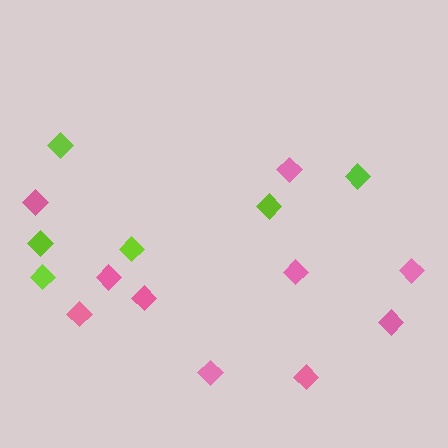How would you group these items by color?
There are 2 groups: one group of pink diamonds (10) and one group of lime diamonds (6).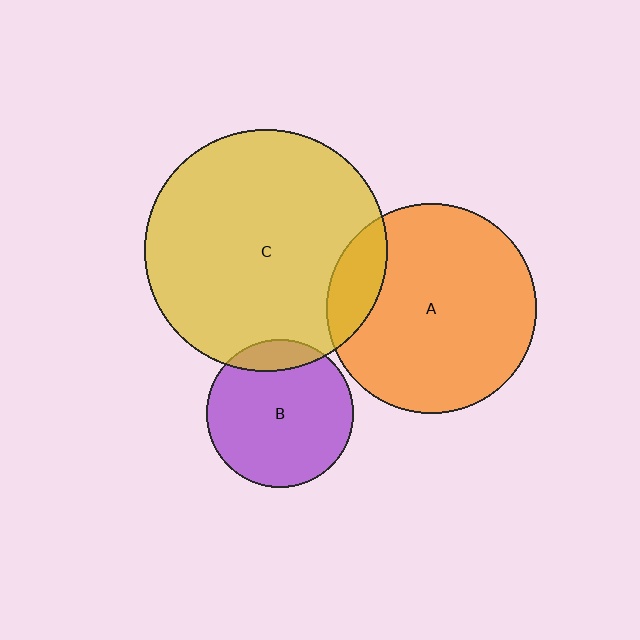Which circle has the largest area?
Circle C (yellow).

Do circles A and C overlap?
Yes.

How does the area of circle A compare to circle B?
Approximately 2.0 times.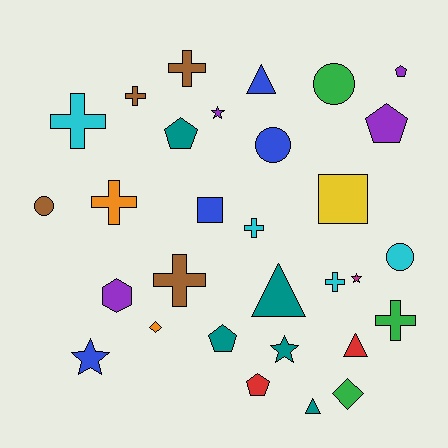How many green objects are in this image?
There are 3 green objects.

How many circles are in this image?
There are 4 circles.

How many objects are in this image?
There are 30 objects.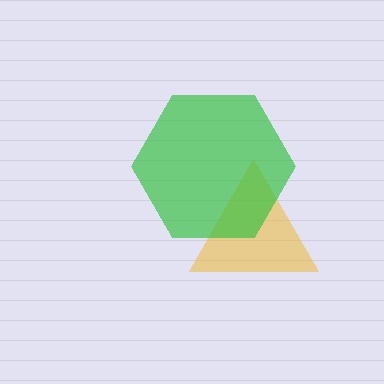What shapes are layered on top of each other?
The layered shapes are: a yellow triangle, a green hexagon.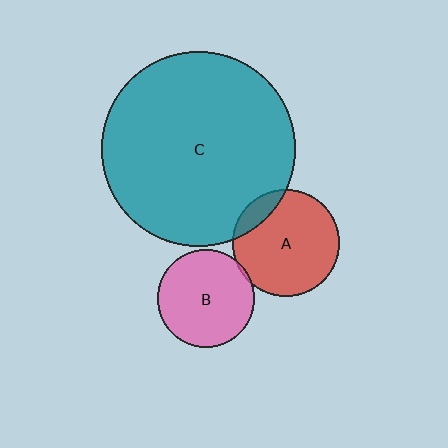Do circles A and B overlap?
Yes.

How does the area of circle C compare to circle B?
Approximately 4.0 times.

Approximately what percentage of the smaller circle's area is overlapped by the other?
Approximately 5%.